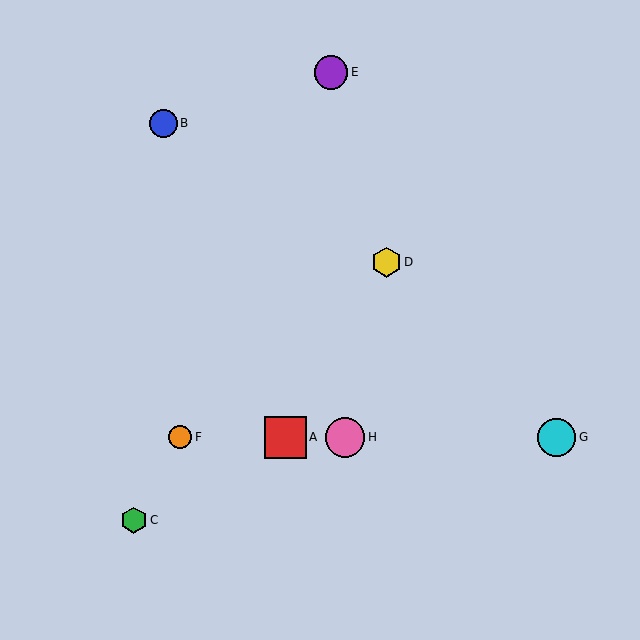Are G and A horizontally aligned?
Yes, both are at y≈437.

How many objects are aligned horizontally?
4 objects (A, F, G, H) are aligned horizontally.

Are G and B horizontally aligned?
No, G is at y≈437 and B is at y≈123.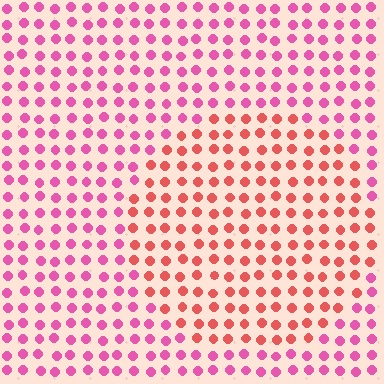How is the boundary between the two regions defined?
The boundary is defined purely by a slight shift in hue (about 36 degrees). Spacing, size, and orientation are identical on both sides.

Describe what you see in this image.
The image is filled with small pink elements in a uniform arrangement. A circle-shaped region is visible where the elements are tinted to a slightly different hue, forming a subtle color boundary.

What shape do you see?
I see a circle.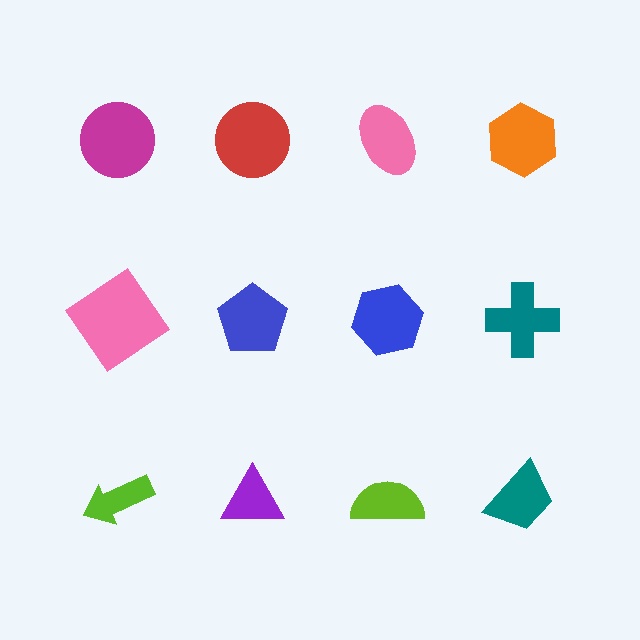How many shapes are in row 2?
4 shapes.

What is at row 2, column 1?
A pink diamond.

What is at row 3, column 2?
A purple triangle.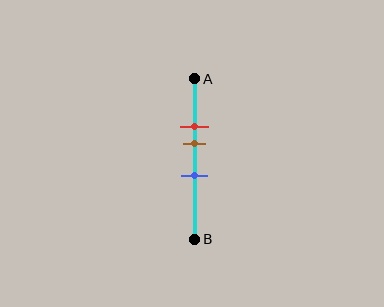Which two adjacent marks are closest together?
The red and brown marks are the closest adjacent pair.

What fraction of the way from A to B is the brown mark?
The brown mark is approximately 40% (0.4) of the way from A to B.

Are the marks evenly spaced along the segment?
Yes, the marks are approximately evenly spaced.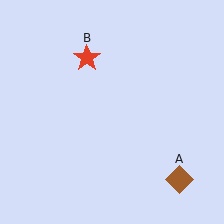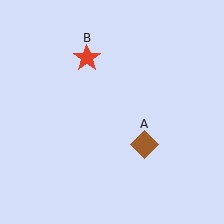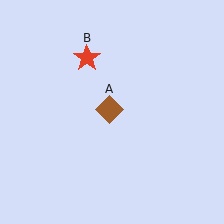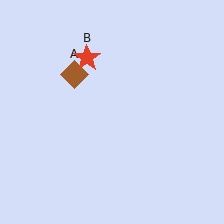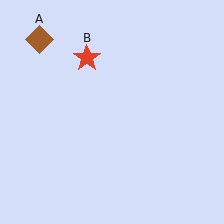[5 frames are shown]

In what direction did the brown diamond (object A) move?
The brown diamond (object A) moved up and to the left.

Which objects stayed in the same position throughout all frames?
Red star (object B) remained stationary.